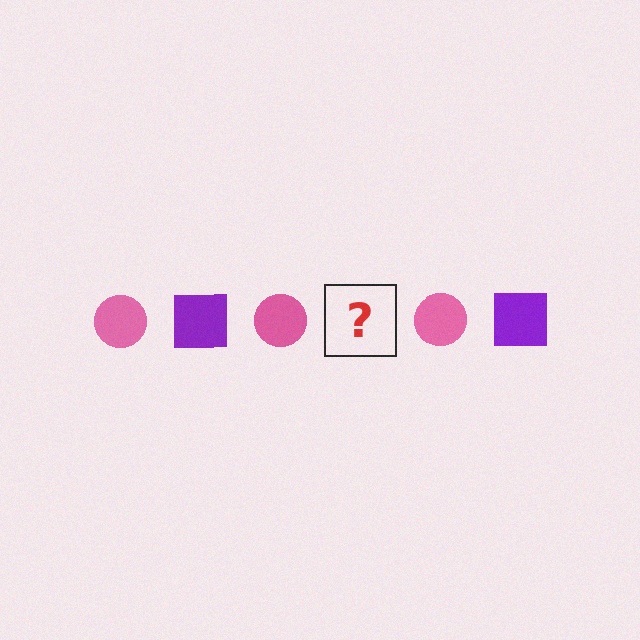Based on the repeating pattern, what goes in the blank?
The blank should be a purple square.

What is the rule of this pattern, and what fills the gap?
The rule is that the pattern alternates between pink circle and purple square. The gap should be filled with a purple square.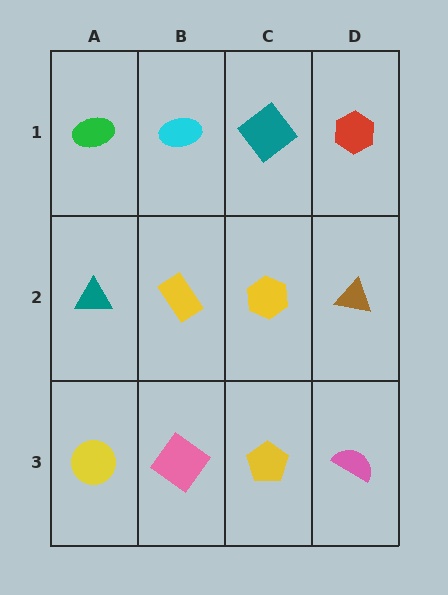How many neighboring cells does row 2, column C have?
4.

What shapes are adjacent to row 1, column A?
A teal triangle (row 2, column A), a cyan ellipse (row 1, column B).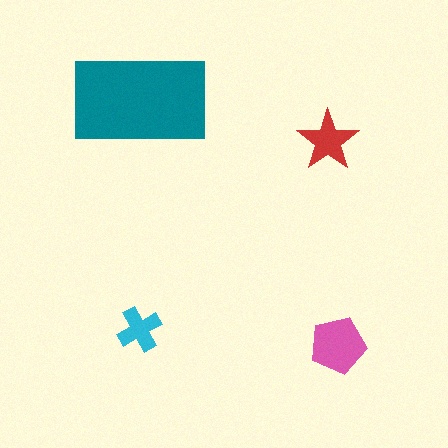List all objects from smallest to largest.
The cyan cross, the red star, the pink pentagon, the teal rectangle.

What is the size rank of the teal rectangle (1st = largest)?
1st.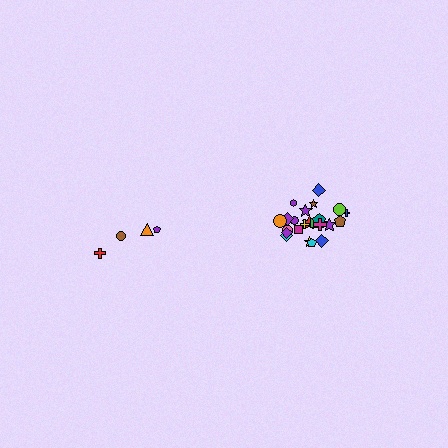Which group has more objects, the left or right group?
The right group.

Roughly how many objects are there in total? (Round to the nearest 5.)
Roughly 30 objects in total.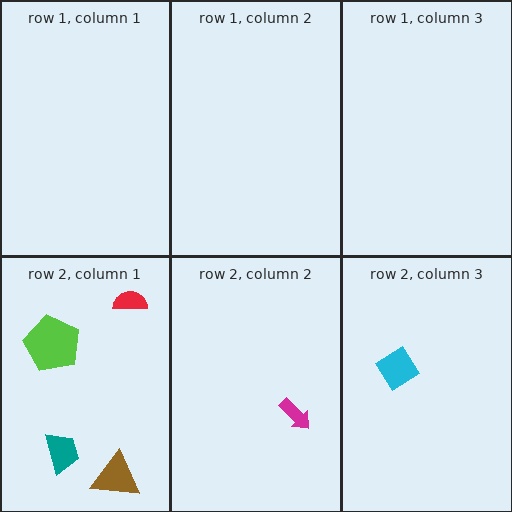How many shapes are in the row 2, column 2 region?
1.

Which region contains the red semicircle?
The row 2, column 1 region.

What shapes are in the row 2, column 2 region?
The magenta arrow.